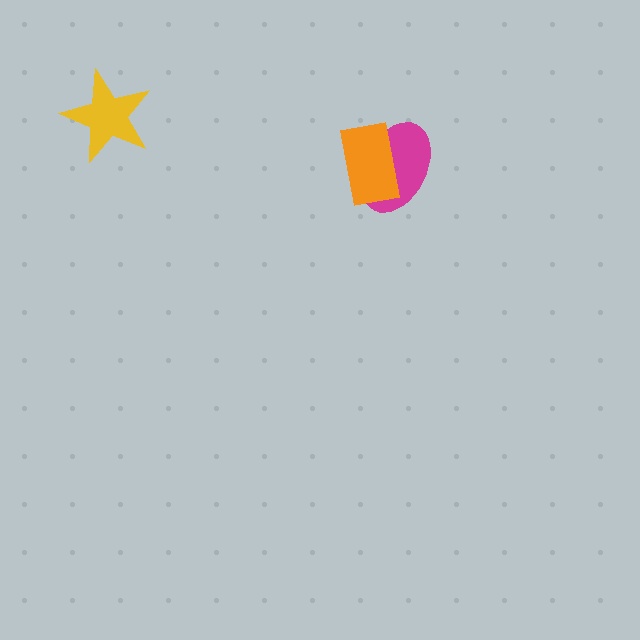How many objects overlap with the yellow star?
0 objects overlap with the yellow star.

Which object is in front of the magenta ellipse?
The orange rectangle is in front of the magenta ellipse.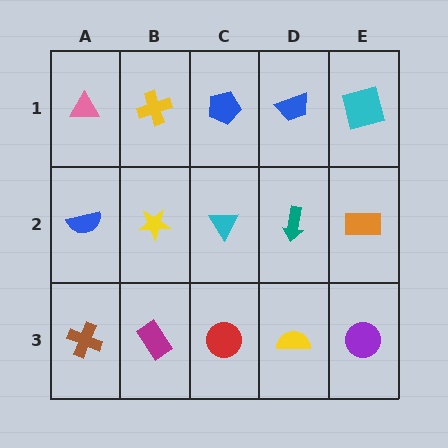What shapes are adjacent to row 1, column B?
A yellow star (row 2, column B), a pink triangle (row 1, column A), a blue pentagon (row 1, column C).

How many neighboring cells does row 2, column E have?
3.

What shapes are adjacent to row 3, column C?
A cyan triangle (row 2, column C), a magenta rectangle (row 3, column B), a yellow semicircle (row 3, column D).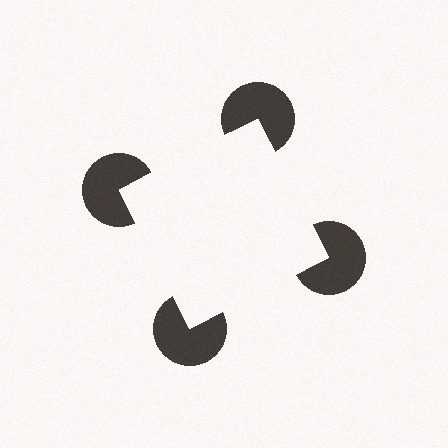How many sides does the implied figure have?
4 sides.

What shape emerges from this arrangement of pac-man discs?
An illusory square — its edges are inferred from the aligned wedge cuts in the pac-man discs, not physically drawn.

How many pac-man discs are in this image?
There are 4 — one at each vertex of the illusory square.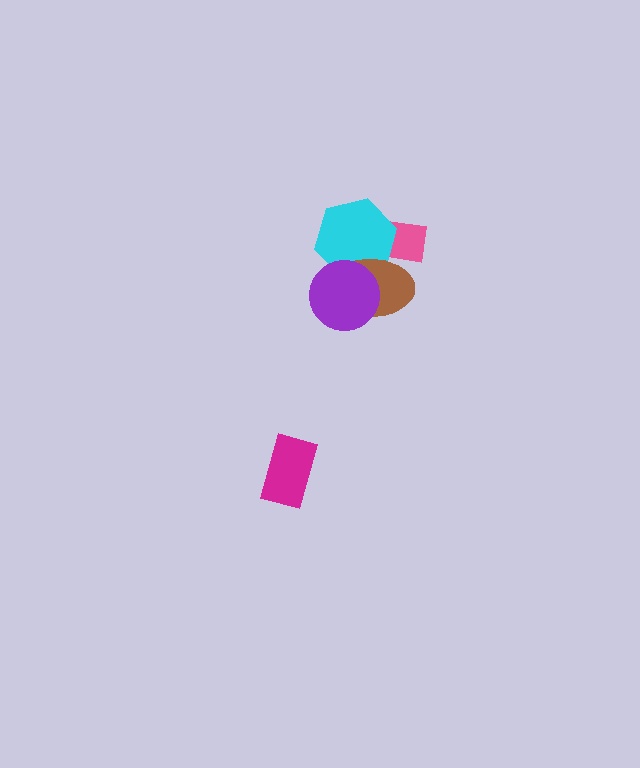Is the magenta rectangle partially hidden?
No, no other shape covers it.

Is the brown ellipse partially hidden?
Yes, it is partially covered by another shape.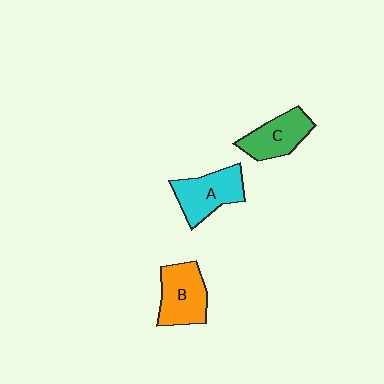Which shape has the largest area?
Shape A (cyan).